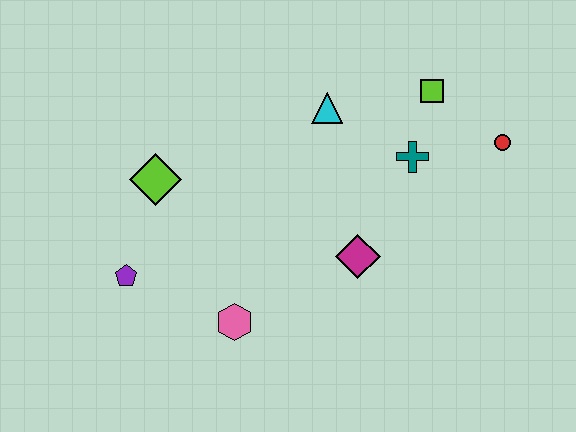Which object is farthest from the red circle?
The purple pentagon is farthest from the red circle.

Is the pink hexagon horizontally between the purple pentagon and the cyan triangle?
Yes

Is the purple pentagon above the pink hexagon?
Yes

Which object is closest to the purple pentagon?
The lime diamond is closest to the purple pentagon.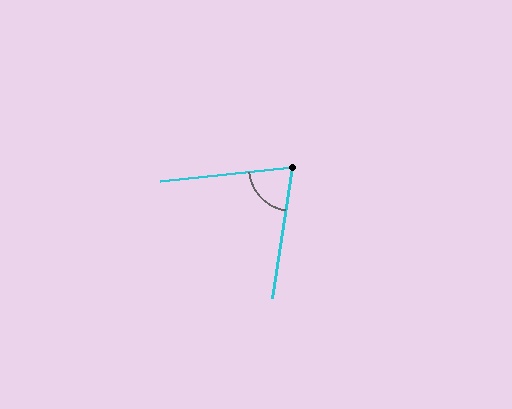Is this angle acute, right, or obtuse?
It is acute.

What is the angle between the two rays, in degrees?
Approximately 76 degrees.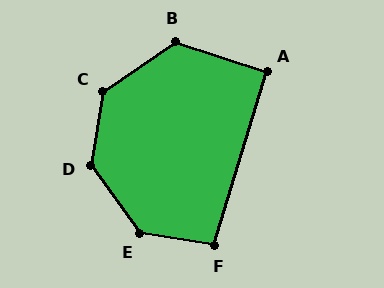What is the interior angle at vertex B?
Approximately 127 degrees (obtuse).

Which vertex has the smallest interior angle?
A, at approximately 91 degrees.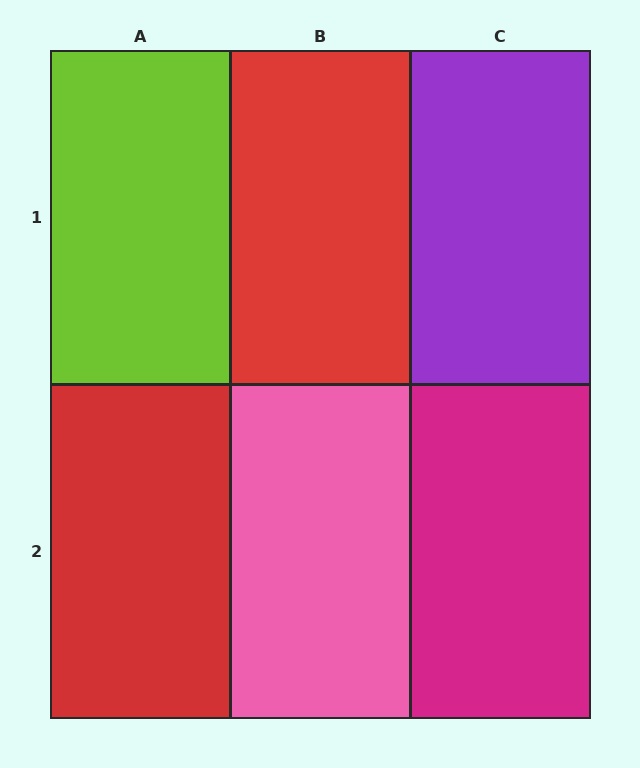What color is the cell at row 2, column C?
Magenta.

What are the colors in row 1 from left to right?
Lime, red, purple.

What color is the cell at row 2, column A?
Red.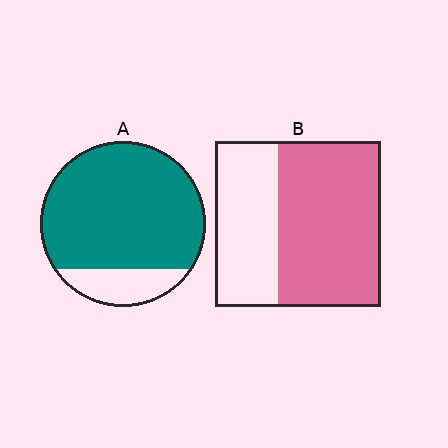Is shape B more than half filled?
Yes.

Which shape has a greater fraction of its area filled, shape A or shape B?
Shape A.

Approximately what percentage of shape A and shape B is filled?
A is approximately 85% and B is approximately 60%.